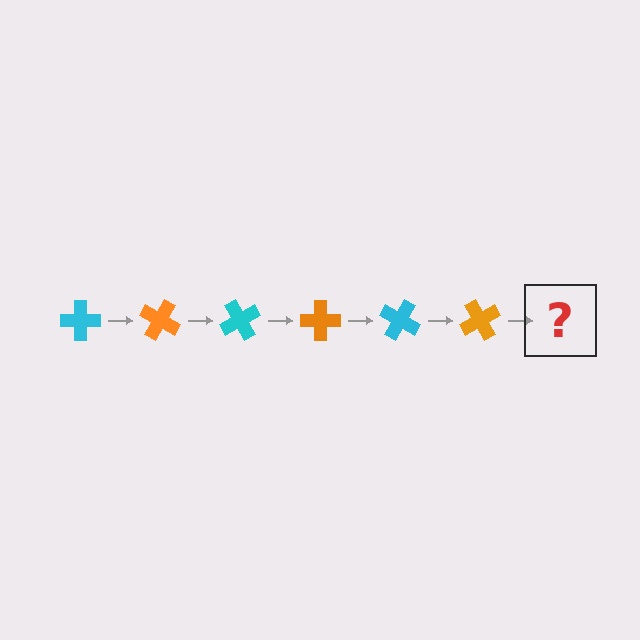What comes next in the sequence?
The next element should be a cyan cross, rotated 180 degrees from the start.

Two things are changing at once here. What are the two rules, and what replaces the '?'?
The two rules are that it rotates 30 degrees each step and the color cycles through cyan and orange. The '?' should be a cyan cross, rotated 180 degrees from the start.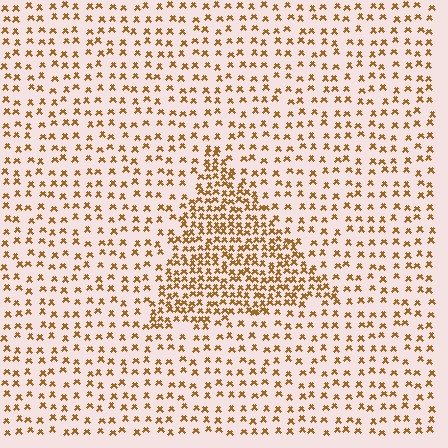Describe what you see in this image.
The image contains small brown elements arranged at two different densities. A triangle-shaped region is visible where the elements are more densely packed than the surrounding area.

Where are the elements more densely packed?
The elements are more densely packed inside the triangle boundary.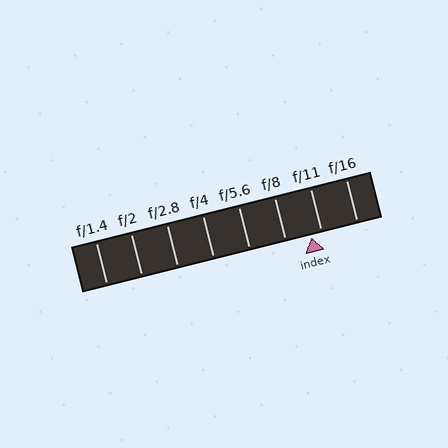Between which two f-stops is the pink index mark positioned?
The index mark is between f/8 and f/11.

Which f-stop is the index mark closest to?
The index mark is closest to f/11.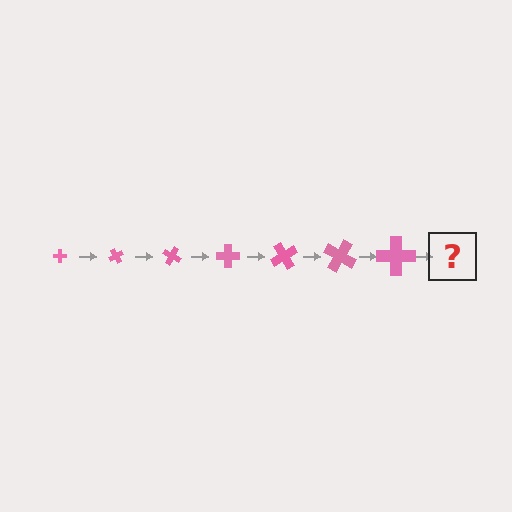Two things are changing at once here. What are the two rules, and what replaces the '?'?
The two rules are that the cross grows larger each step and it rotates 60 degrees each step. The '?' should be a cross, larger than the previous one and rotated 420 degrees from the start.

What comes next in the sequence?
The next element should be a cross, larger than the previous one and rotated 420 degrees from the start.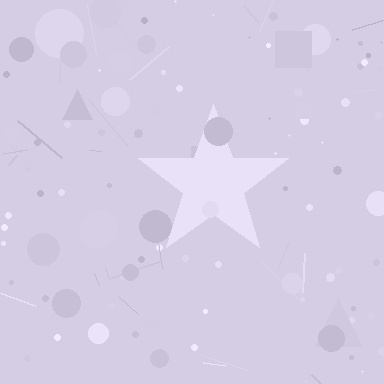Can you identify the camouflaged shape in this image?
The camouflaged shape is a star.